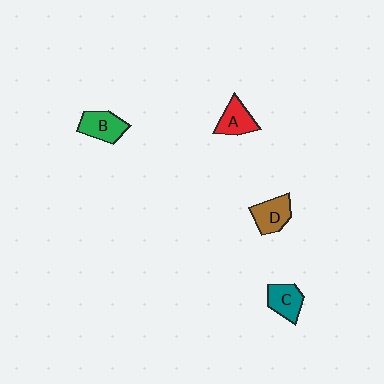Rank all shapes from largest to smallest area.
From largest to smallest: B (green), D (brown), C (teal), A (red).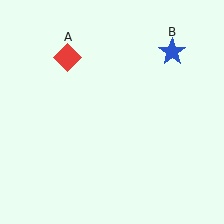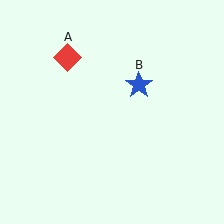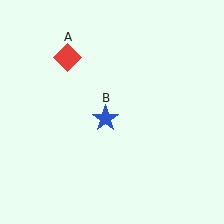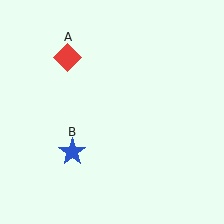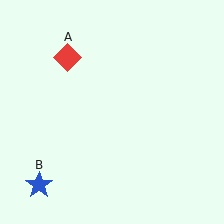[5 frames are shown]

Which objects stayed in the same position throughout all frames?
Red diamond (object A) remained stationary.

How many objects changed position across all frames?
1 object changed position: blue star (object B).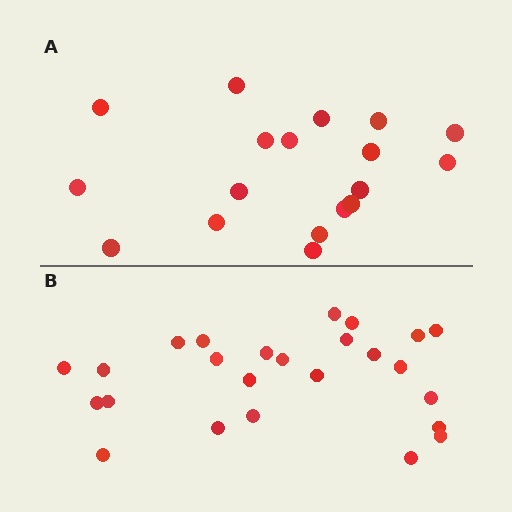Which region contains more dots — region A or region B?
Region B (the bottom region) has more dots.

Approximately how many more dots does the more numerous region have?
Region B has roughly 8 or so more dots than region A.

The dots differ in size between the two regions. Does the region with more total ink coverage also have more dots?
No. Region A has more total ink coverage because its dots are larger, but region B actually contains more individual dots. Total area can be misleading — the number of items is what matters here.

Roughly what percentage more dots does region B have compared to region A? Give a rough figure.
About 40% more.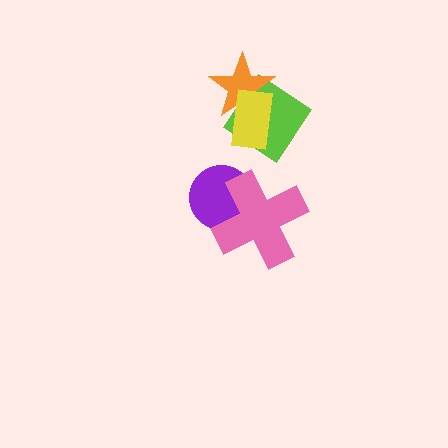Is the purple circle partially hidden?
Yes, it is partially covered by another shape.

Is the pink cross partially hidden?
No, no other shape covers it.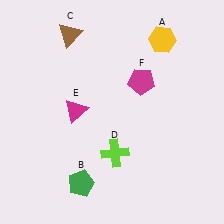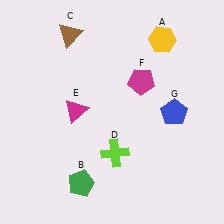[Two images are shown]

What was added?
A blue pentagon (G) was added in Image 2.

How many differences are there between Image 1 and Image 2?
There is 1 difference between the two images.